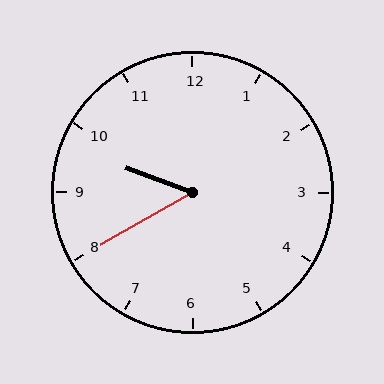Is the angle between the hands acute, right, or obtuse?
It is acute.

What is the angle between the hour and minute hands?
Approximately 50 degrees.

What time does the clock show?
9:40.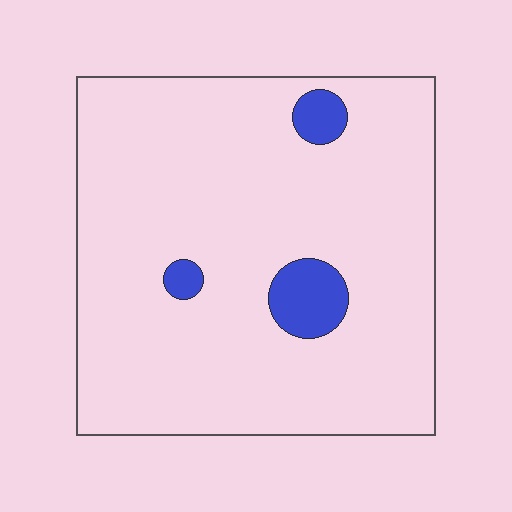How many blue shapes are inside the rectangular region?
3.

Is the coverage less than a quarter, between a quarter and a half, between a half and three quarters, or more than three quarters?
Less than a quarter.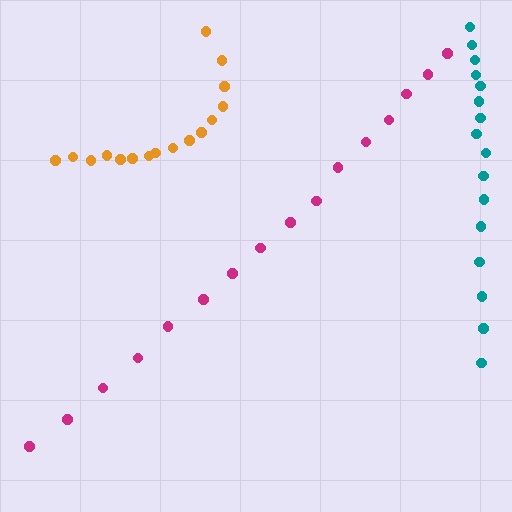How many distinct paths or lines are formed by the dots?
There are 3 distinct paths.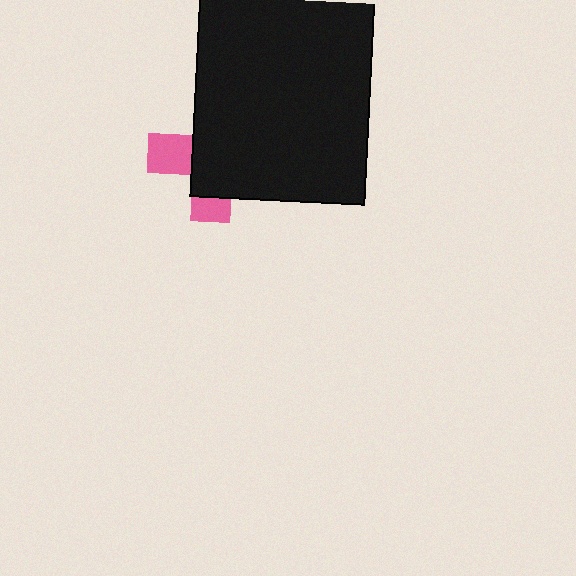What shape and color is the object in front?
The object in front is a black rectangle.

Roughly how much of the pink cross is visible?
A small part of it is visible (roughly 30%).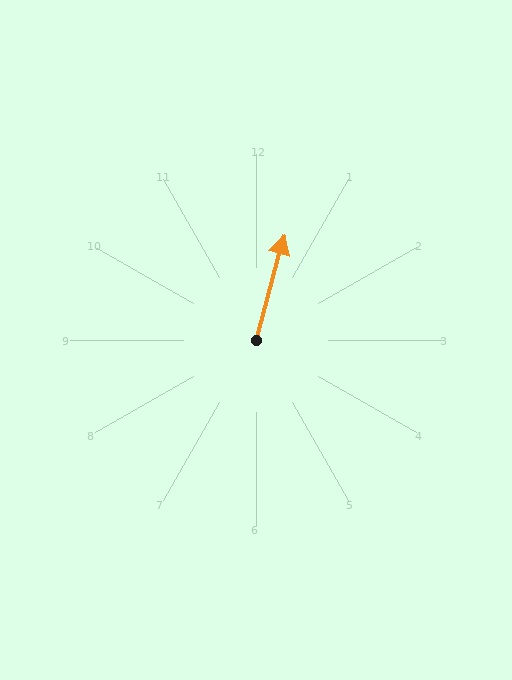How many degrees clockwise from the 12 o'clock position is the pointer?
Approximately 15 degrees.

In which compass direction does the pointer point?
North.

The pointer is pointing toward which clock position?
Roughly 12 o'clock.